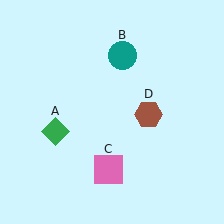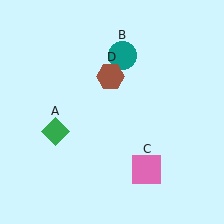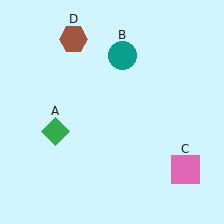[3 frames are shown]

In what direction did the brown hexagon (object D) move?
The brown hexagon (object D) moved up and to the left.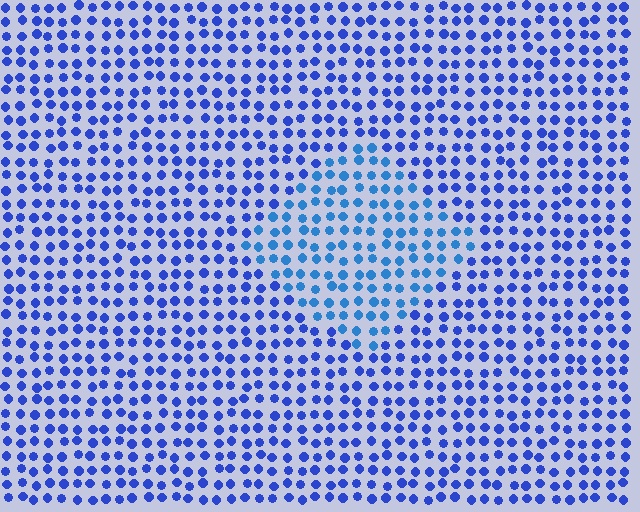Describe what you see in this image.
The image is filled with small blue elements in a uniform arrangement. A diamond-shaped region is visible where the elements are tinted to a slightly different hue, forming a subtle color boundary.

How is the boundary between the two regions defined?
The boundary is defined purely by a slight shift in hue (about 22 degrees). Spacing, size, and orientation are identical on both sides.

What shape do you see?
I see a diamond.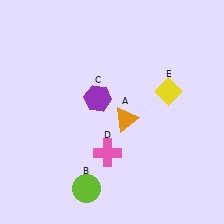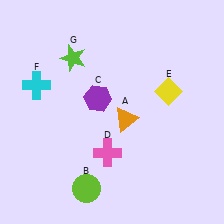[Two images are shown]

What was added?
A cyan cross (F), a lime star (G) were added in Image 2.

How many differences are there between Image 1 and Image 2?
There are 2 differences between the two images.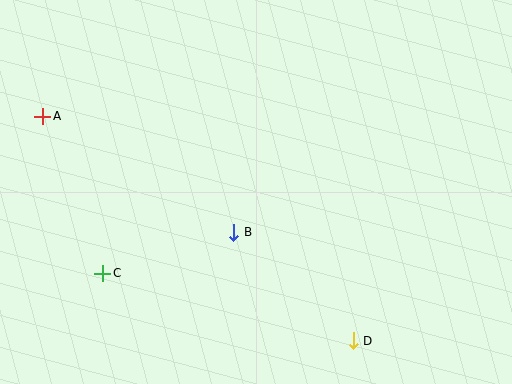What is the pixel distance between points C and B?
The distance between C and B is 137 pixels.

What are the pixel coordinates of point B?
Point B is at (234, 232).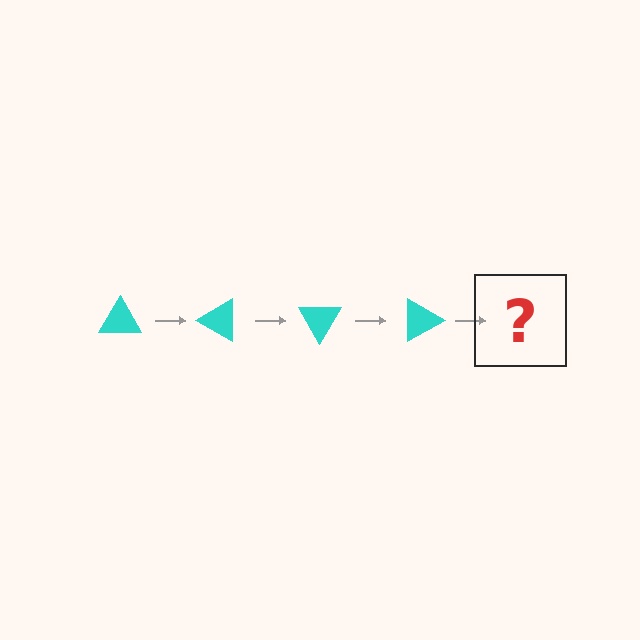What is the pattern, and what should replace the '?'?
The pattern is that the triangle rotates 30 degrees each step. The '?' should be a cyan triangle rotated 120 degrees.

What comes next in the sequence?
The next element should be a cyan triangle rotated 120 degrees.